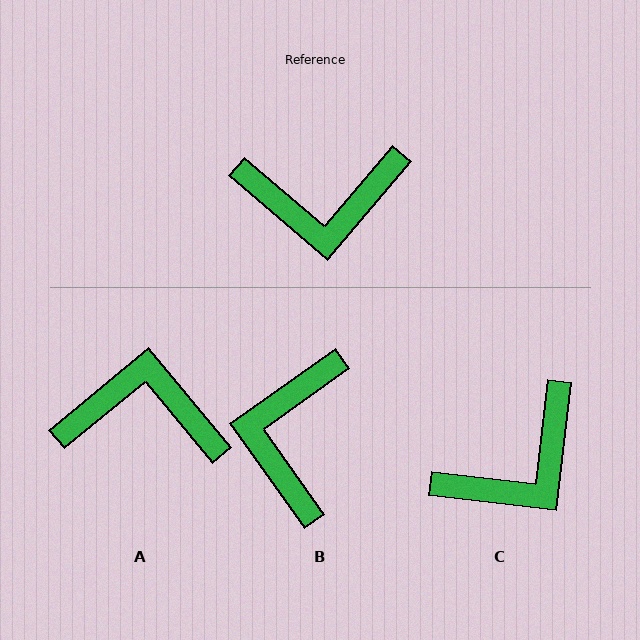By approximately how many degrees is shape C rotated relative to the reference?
Approximately 34 degrees counter-clockwise.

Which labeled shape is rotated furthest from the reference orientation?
A, about 170 degrees away.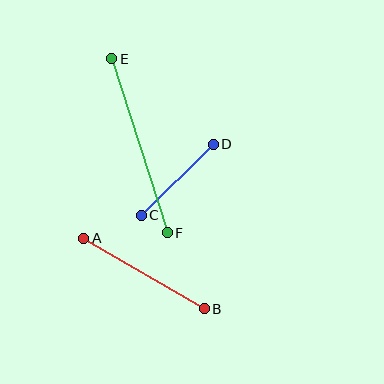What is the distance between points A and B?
The distance is approximately 140 pixels.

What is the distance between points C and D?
The distance is approximately 101 pixels.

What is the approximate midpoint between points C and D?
The midpoint is at approximately (177, 180) pixels.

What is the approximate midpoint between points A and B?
The midpoint is at approximately (144, 274) pixels.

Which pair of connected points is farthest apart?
Points E and F are farthest apart.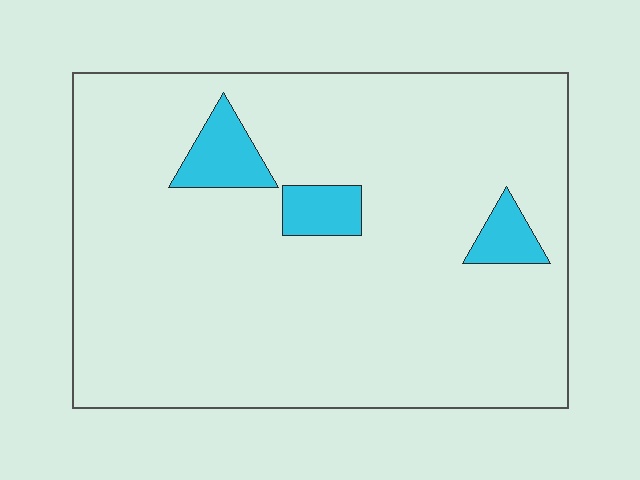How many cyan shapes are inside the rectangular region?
3.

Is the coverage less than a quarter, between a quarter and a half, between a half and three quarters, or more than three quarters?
Less than a quarter.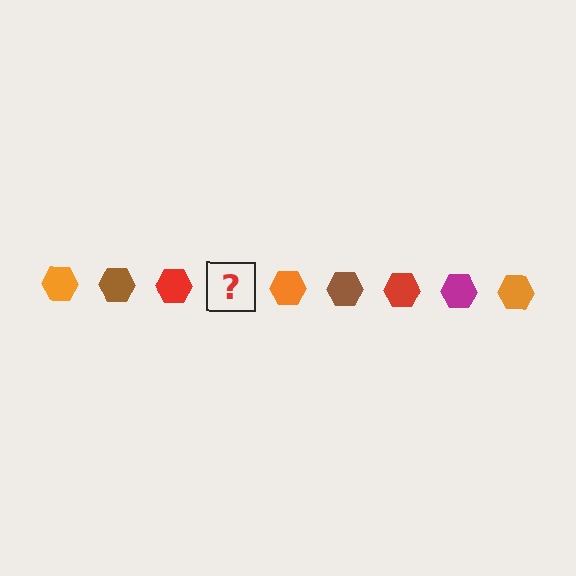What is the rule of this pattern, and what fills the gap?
The rule is that the pattern cycles through orange, brown, red, magenta hexagons. The gap should be filled with a magenta hexagon.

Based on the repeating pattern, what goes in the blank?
The blank should be a magenta hexagon.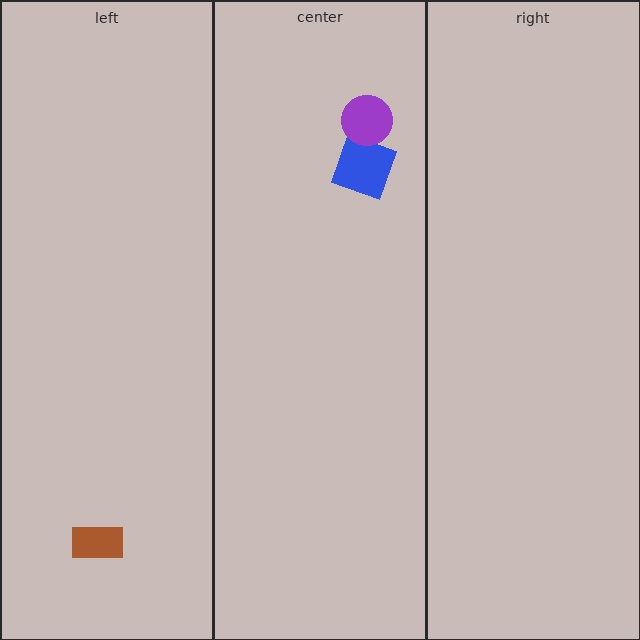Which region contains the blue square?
The center region.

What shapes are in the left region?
The brown rectangle.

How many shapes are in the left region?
1.